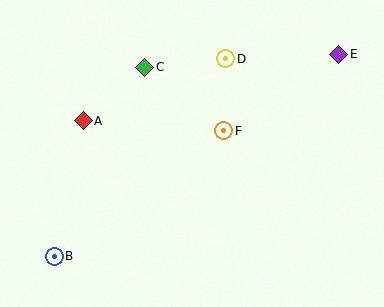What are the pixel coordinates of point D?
Point D is at (226, 59).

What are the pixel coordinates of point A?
Point A is at (83, 121).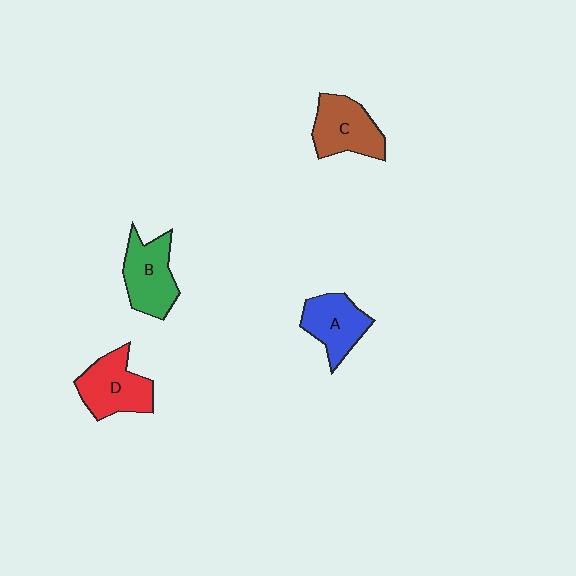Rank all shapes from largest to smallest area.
From largest to smallest: D (red), B (green), C (brown), A (blue).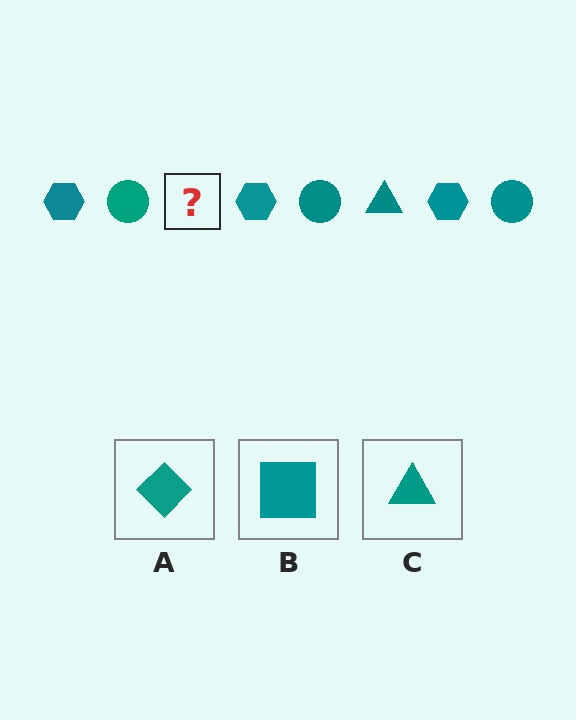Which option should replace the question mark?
Option C.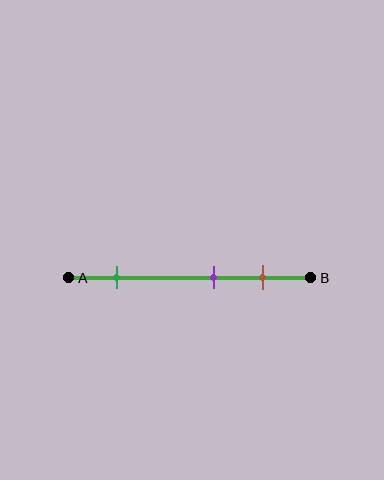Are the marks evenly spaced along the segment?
No, the marks are not evenly spaced.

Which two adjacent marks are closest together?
The purple and brown marks are the closest adjacent pair.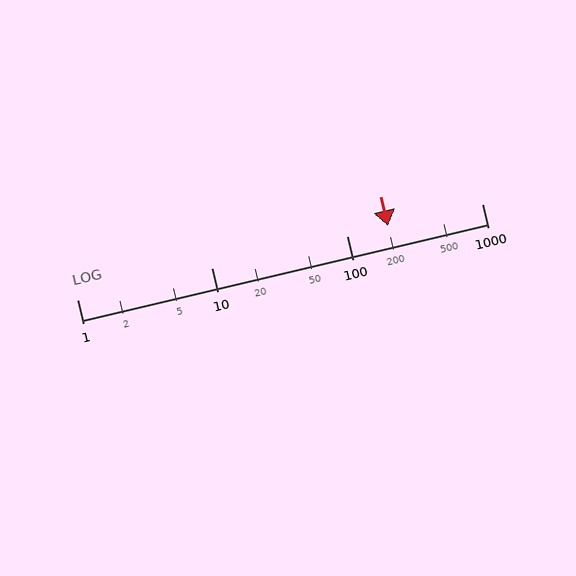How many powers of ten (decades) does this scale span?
The scale spans 3 decades, from 1 to 1000.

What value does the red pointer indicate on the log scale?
The pointer indicates approximately 200.